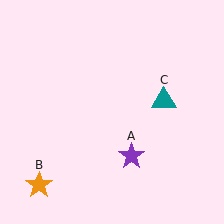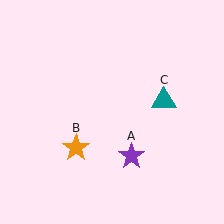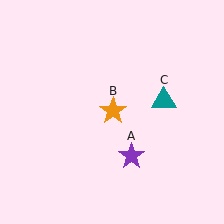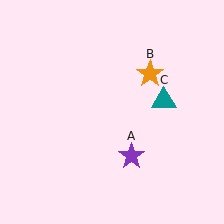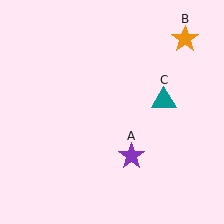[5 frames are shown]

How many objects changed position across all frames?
1 object changed position: orange star (object B).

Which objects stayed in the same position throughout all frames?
Purple star (object A) and teal triangle (object C) remained stationary.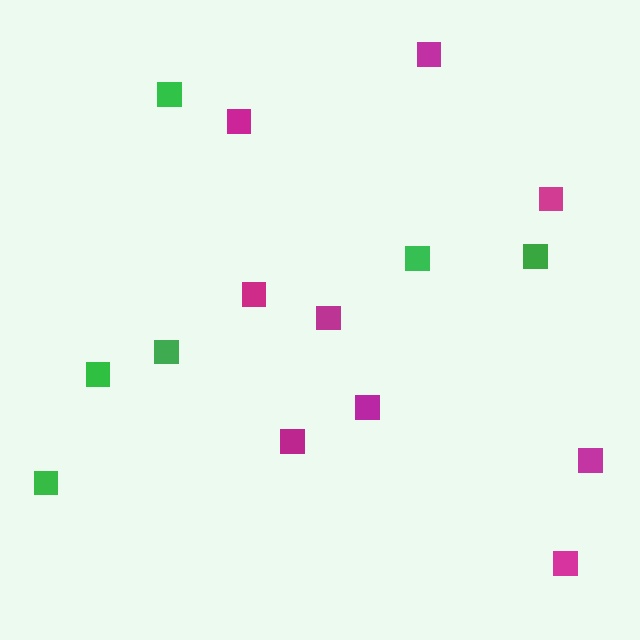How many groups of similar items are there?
There are 2 groups: one group of green squares (6) and one group of magenta squares (9).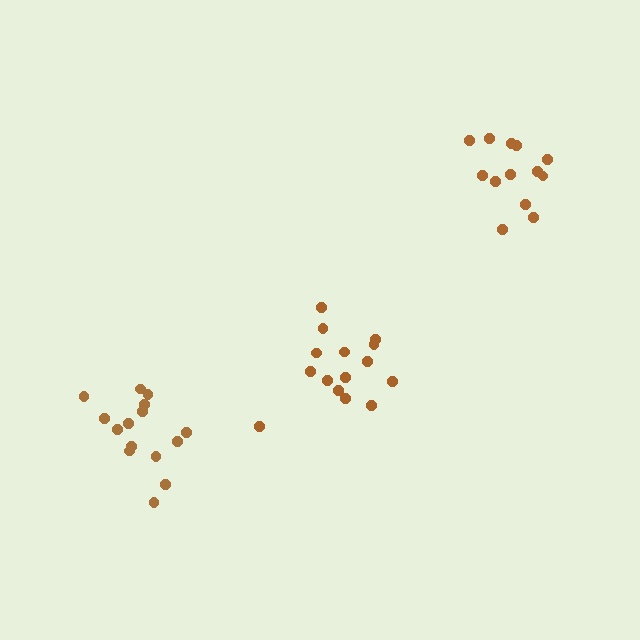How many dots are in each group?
Group 1: 15 dots, Group 2: 13 dots, Group 3: 15 dots (43 total).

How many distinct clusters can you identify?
There are 3 distinct clusters.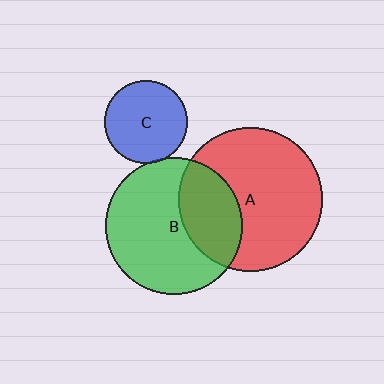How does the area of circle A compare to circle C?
Approximately 3.0 times.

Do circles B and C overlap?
Yes.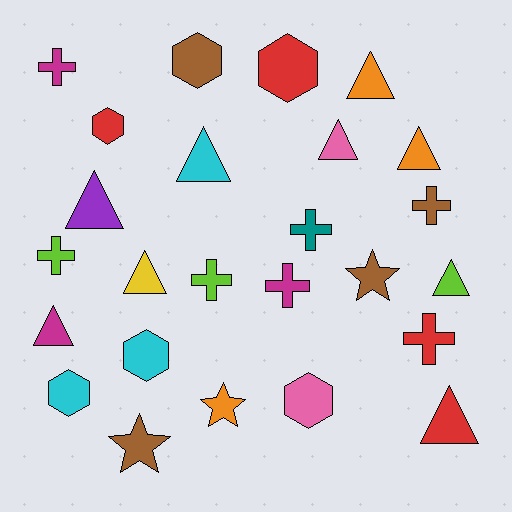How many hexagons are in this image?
There are 6 hexagons.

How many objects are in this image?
There are 25 objects.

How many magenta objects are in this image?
There are 3 magenta objects.